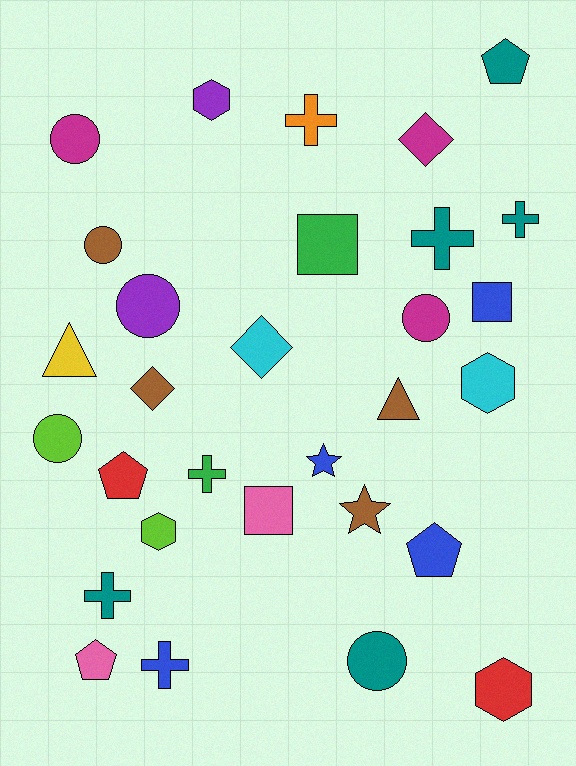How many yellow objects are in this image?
There is 1 yellow object.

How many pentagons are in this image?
There are 4 pentagons.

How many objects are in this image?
There are 30 objects.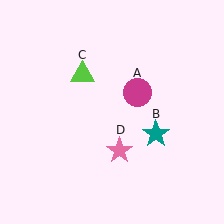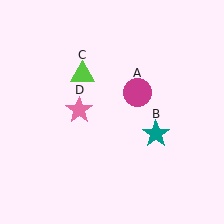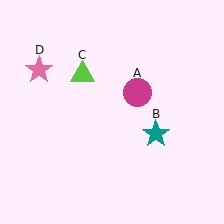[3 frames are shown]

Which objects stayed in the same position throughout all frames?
Magenta circle (object A) and teal star (object B) and lime triangle (object C) remained stationary.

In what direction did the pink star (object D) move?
The pink star (object D) moved up and to the left.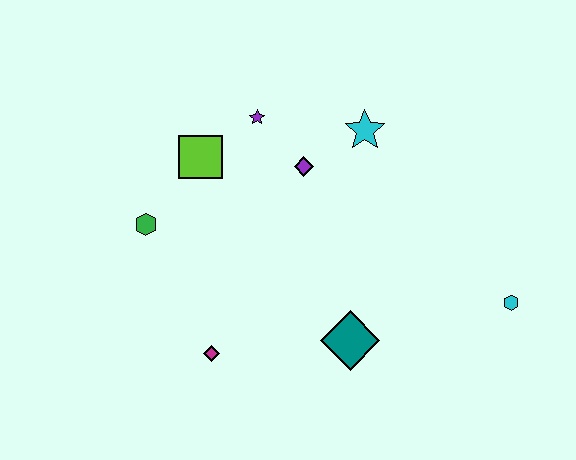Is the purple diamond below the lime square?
Yes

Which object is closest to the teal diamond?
The magenta diamond is closest to the teal diamond.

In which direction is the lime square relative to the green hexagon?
The lime square is above the green hexagon.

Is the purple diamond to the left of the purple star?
No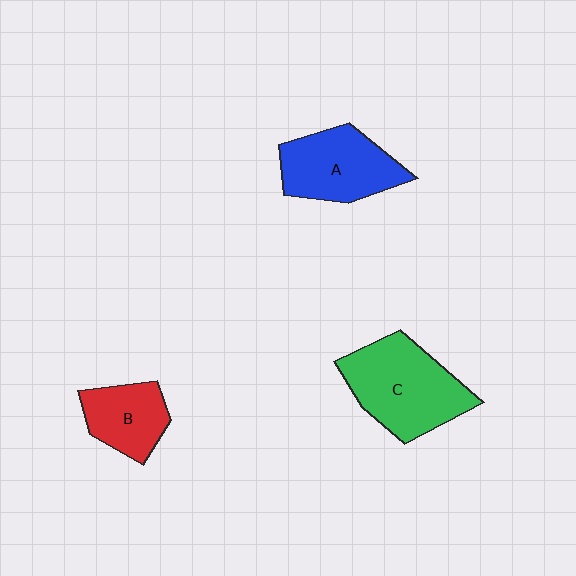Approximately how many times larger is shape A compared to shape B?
Approximately 1.4 times.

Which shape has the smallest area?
Shape B (red).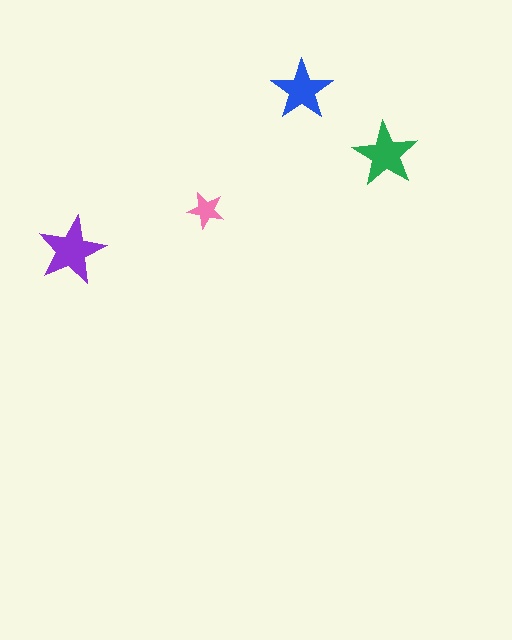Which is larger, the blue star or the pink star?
The blue one.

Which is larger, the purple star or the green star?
The purple one.